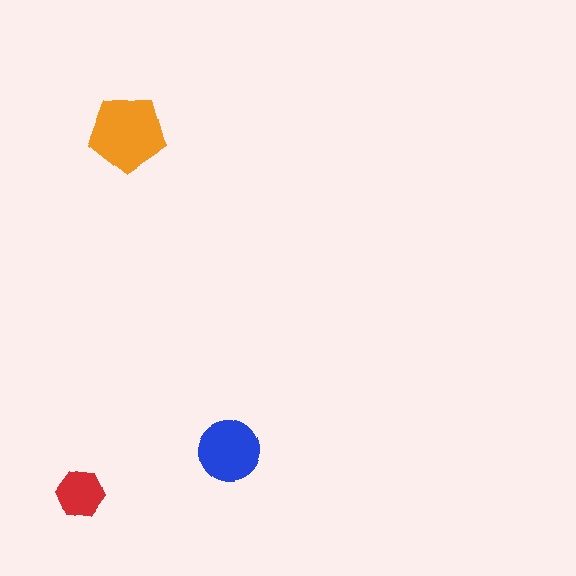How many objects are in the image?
There are 3 objects in the image.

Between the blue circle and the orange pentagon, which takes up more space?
The orange pentagon.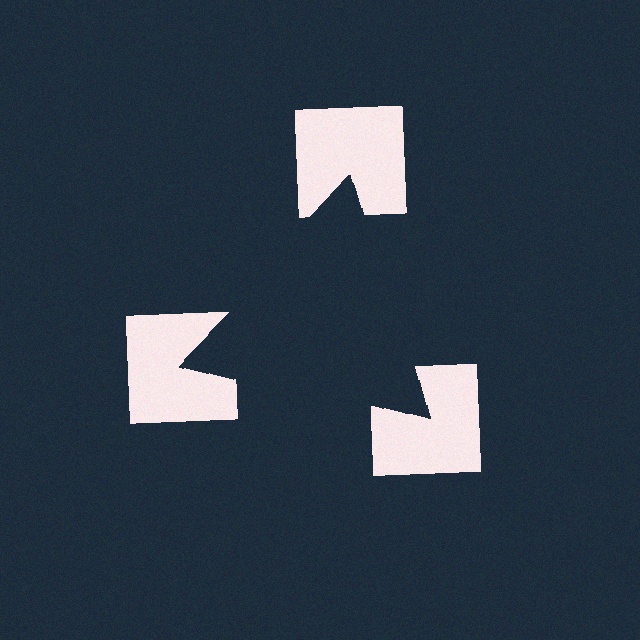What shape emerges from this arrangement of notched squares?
An illusory triangle — its edges are inferred from the aligned wedge cuts in the notched squares, not physically drawn.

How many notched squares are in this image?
There are 3 — one at each vertex of the illusory triangle.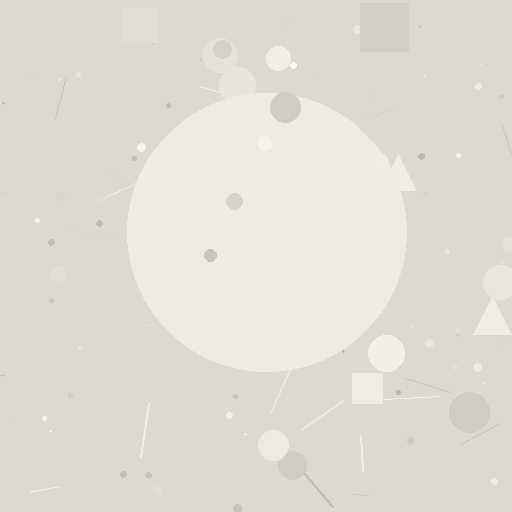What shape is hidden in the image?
A circle is hidden in the image.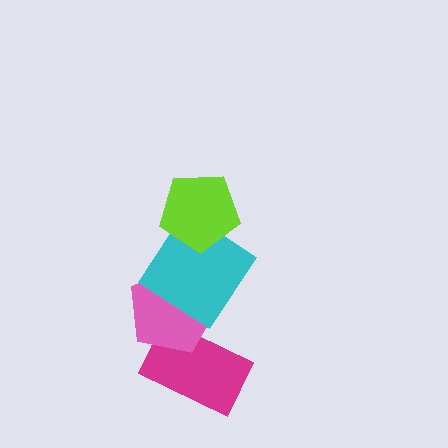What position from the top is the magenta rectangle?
The magenta rectangle is 4th from the top.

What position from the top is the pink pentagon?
The pink pentagon is 3rd from the top.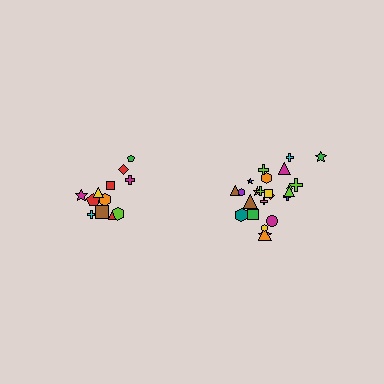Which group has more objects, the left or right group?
The right group.